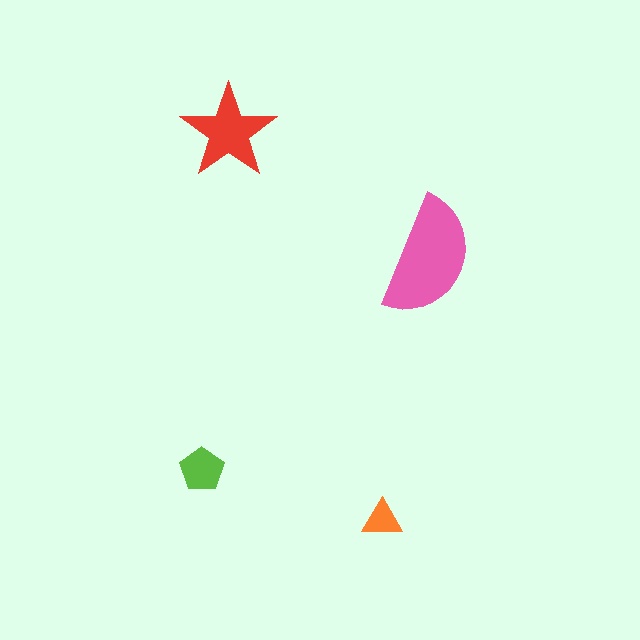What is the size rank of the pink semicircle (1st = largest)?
1st.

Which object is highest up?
The red star is topmost.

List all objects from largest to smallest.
The pink semicircle, the red star, the lime pentagon, the orange triangle.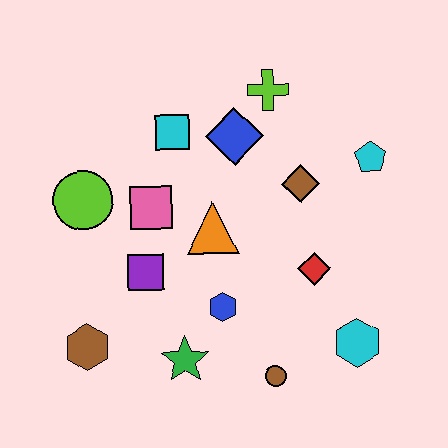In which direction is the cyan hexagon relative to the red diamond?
The cyan hexagon is below the red diamond.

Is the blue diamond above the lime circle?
Yes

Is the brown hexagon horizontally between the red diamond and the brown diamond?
No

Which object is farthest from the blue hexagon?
The lime cross is farthest from the blue hexagon.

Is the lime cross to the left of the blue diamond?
No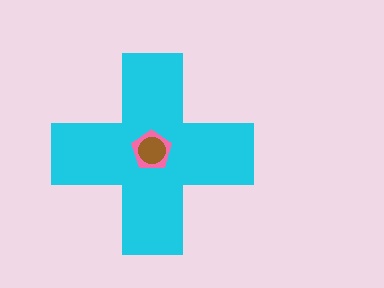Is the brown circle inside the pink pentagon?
Yes.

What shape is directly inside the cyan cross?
The pink pentagon.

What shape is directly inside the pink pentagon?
The brown circle.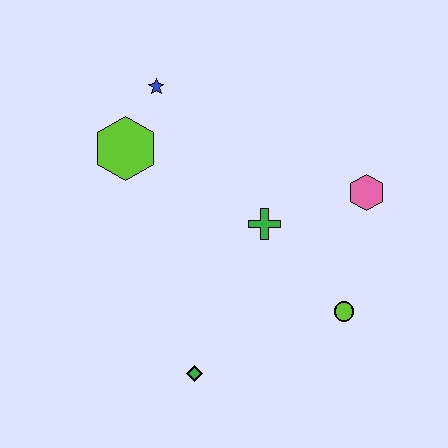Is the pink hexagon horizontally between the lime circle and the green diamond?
No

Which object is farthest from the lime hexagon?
The lime circle is farthest from the lime hexagon.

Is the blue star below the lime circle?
No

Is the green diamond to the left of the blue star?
No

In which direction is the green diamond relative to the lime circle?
The green diamond is to the left of the lime circle.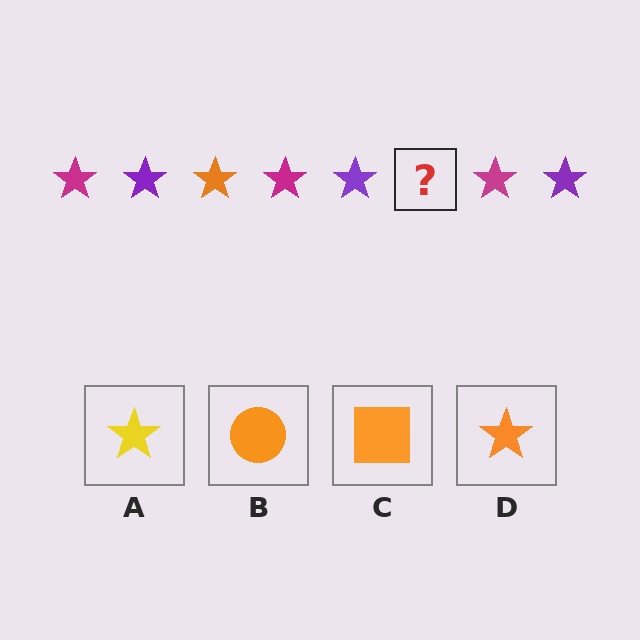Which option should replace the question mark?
Option D.